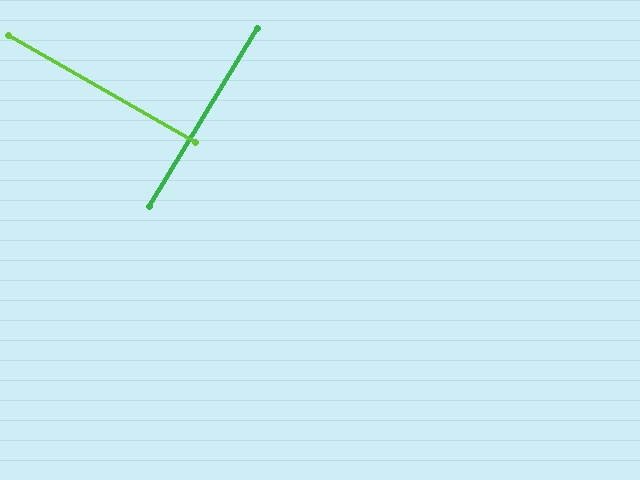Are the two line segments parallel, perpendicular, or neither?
Perpendicular — they meet at approximately 88°.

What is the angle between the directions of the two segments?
Approximately 88 degrees.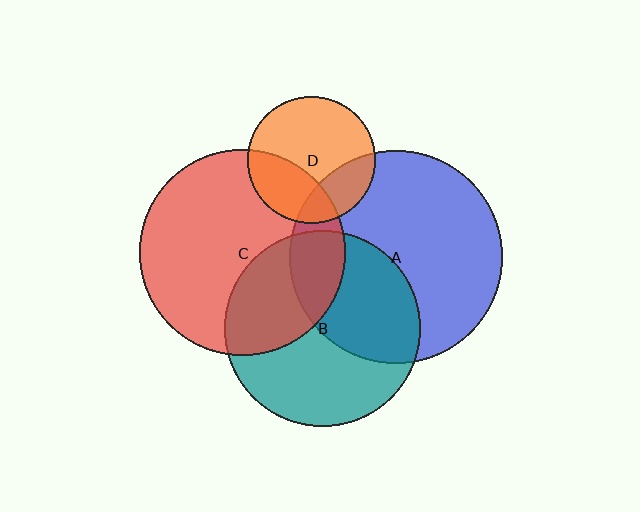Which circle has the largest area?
Circle A (blue).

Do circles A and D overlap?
Yes.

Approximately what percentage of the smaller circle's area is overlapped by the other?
Approximately 25%.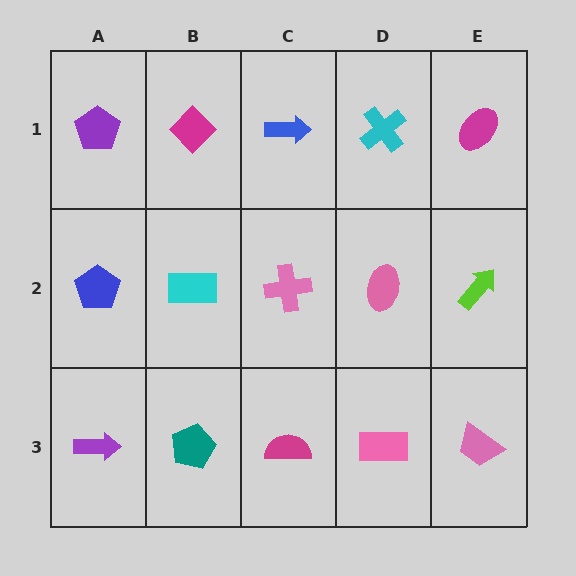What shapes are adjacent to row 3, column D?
A pink ellipse (row 2, column D), a magenta semicircle (row 3, column C), a pink trapezoid (row 3, column E).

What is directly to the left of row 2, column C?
A cyan rectangle.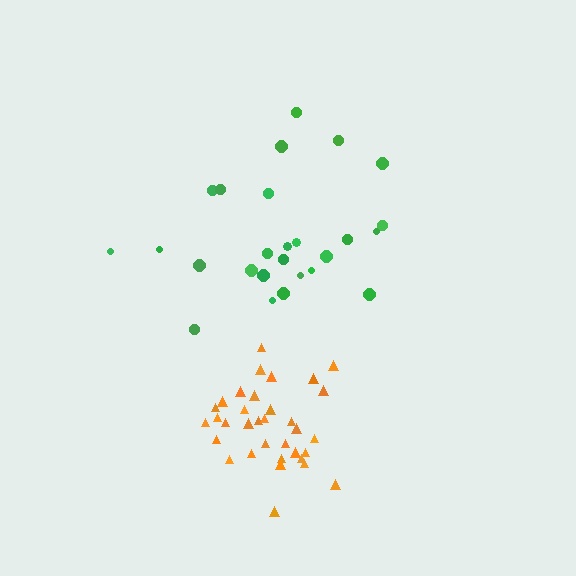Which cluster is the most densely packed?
Orange.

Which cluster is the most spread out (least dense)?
Green.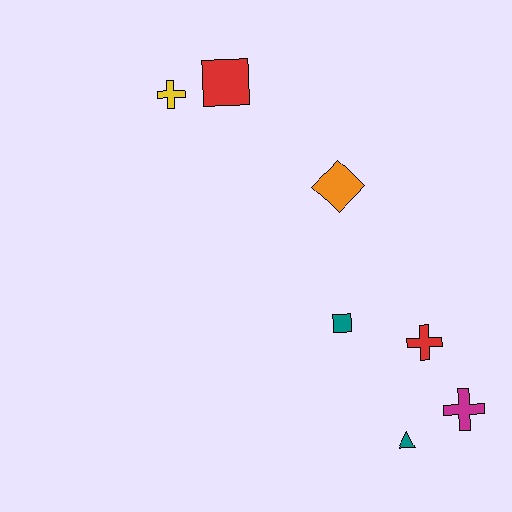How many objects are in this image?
There are 7 objects.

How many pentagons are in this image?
There are no pentagons.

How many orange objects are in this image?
There is 1 orange object.